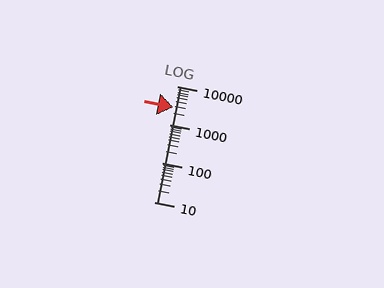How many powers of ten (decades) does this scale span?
The scale spans 3 decades, from 10 to 10000.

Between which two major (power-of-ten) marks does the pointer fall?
The pointer is between 1000 and 10000.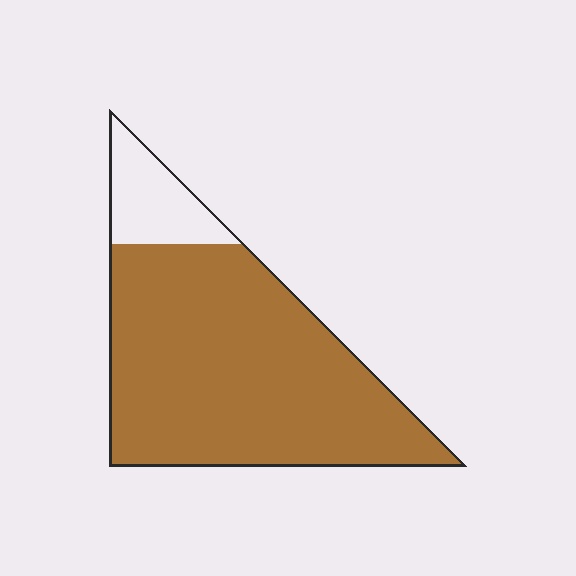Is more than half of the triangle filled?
Yes.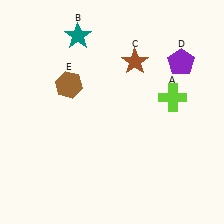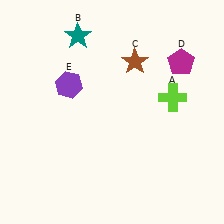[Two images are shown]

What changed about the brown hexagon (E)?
In Image 1, E is brown. In Image 2, it changed to purple.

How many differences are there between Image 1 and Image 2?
There are 2 differences between the two images.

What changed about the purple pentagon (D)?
In Image 1, D is purple. In Image 2, it changed to magenta.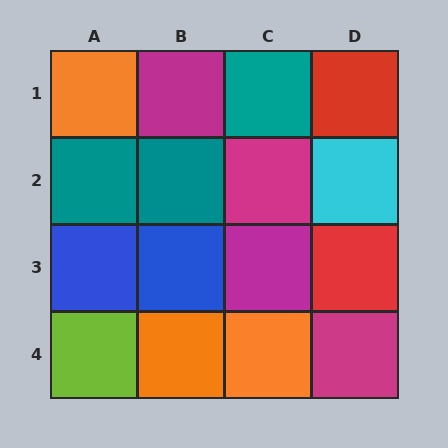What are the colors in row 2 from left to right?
Teal, teal, magenta, cyan.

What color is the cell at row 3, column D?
Red.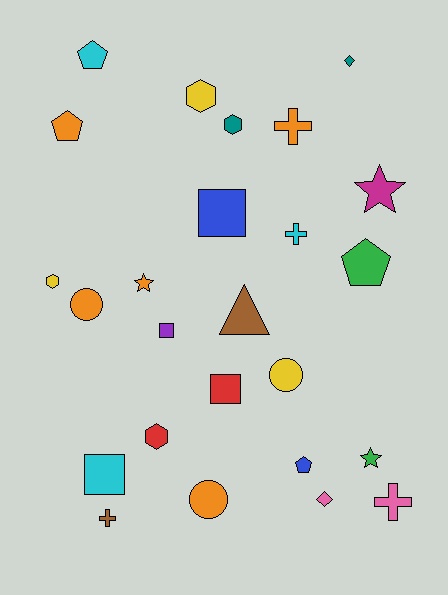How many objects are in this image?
There are 25 objects.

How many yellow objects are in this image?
There are 3 yellow objects.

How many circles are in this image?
There are 3 circles.